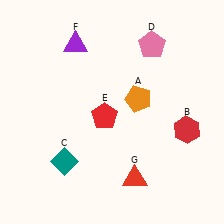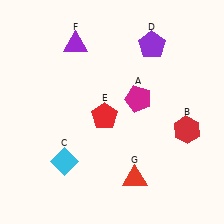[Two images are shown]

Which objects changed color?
A changed from orange to magenta. C changed from teal to cyan. D changed from pink to purple.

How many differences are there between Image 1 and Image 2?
There are 3 differences between the two images.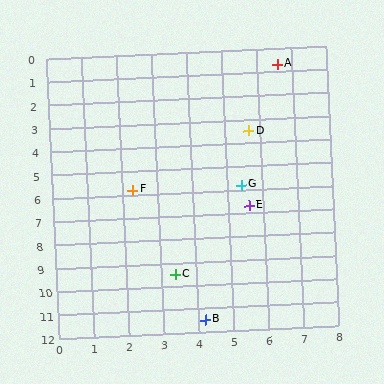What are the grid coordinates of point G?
Point G is at approximately (5.4, 5.8).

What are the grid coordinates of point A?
Point A is at approximately (6.6, 0.7).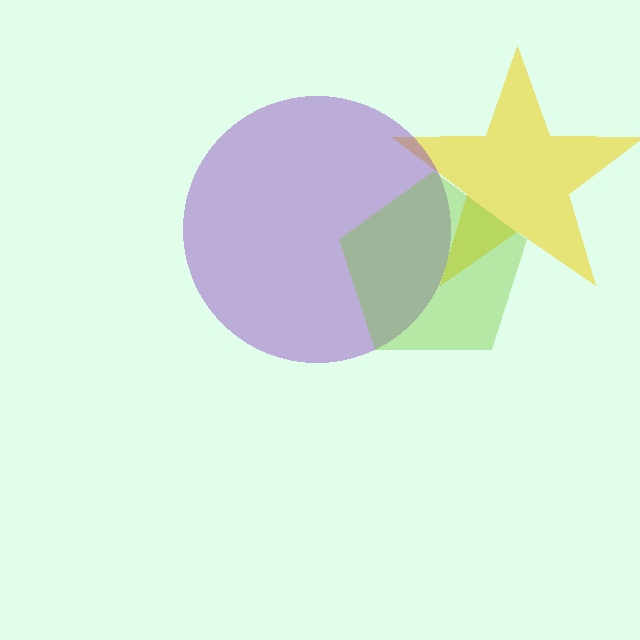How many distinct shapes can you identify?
There are 3 distinct shapes: a yellow star, a purple circle, a lime pentagon.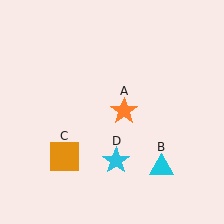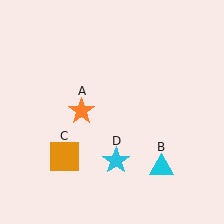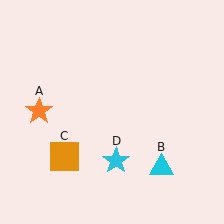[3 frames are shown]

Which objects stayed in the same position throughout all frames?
Cyan triangle (object B) and orange square (object C) and cyan star (object D) remained stationary.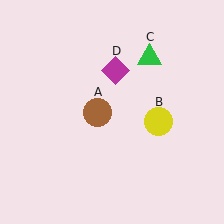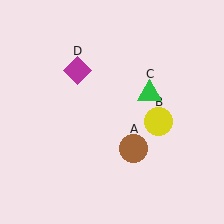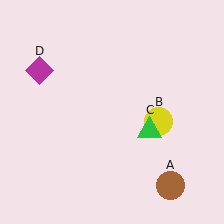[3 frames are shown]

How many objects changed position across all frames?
3 objects changed position: brown circle (object A), green triangle (object C), magenta diamond (object D).